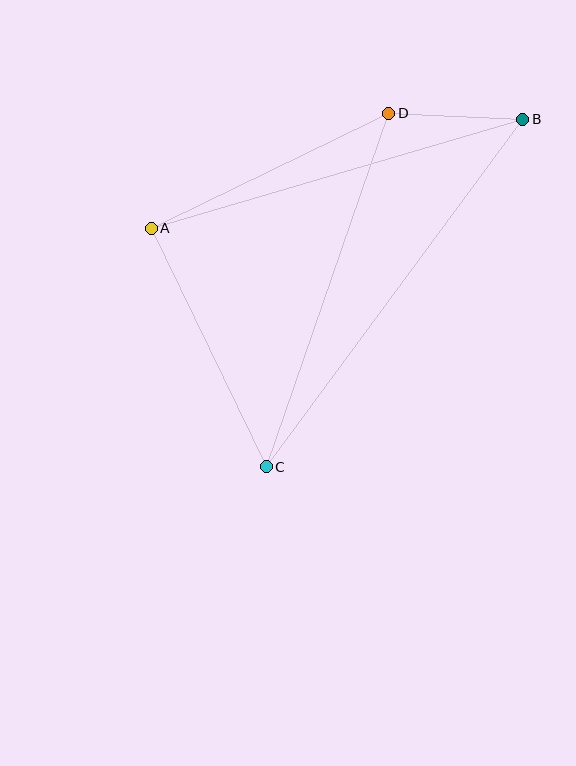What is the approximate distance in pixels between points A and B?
The distance between A and B is approximately 387 pixels.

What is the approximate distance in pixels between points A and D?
The distance between A and D is approximately 264 pixels.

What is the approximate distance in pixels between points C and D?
The distance between C and D is approximately 374 pixels.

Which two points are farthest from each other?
Points B and C are farthest from each other.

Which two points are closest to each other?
Points B and D are closest to each other.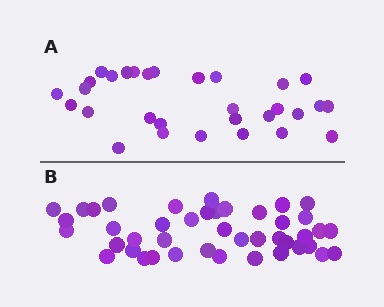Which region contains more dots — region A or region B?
Region B (the bottom region) has more dots.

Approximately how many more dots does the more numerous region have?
Region B has approximately 15 more dots than region A.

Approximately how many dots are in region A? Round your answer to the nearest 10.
About 30 dots.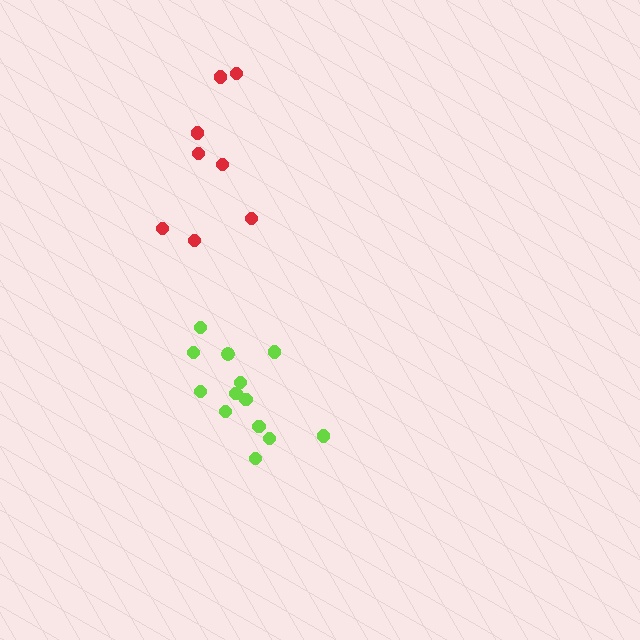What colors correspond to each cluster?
The clusters are colored: lime, red.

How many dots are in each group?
Group 1: 13 dots, Group 2: 8 dots (21 total).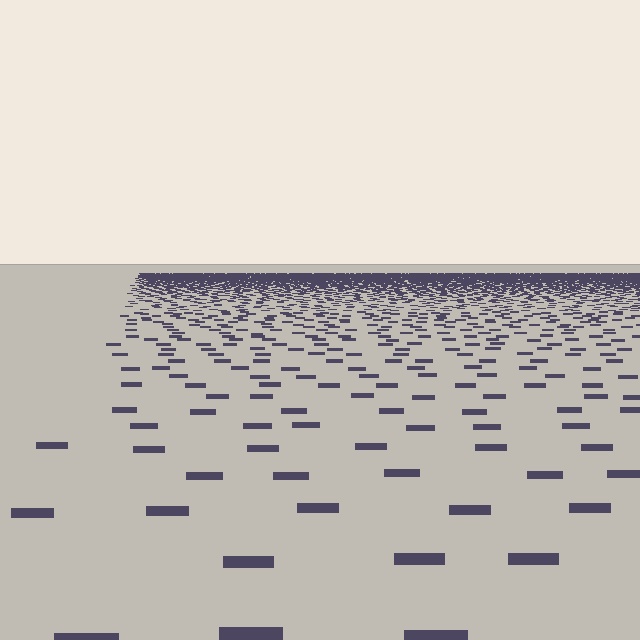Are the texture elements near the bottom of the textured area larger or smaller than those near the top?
Larger. Near the bottom, elements are closer to the viewer and appear at a bigger on-screen size.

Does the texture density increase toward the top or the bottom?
Density increases toward the top.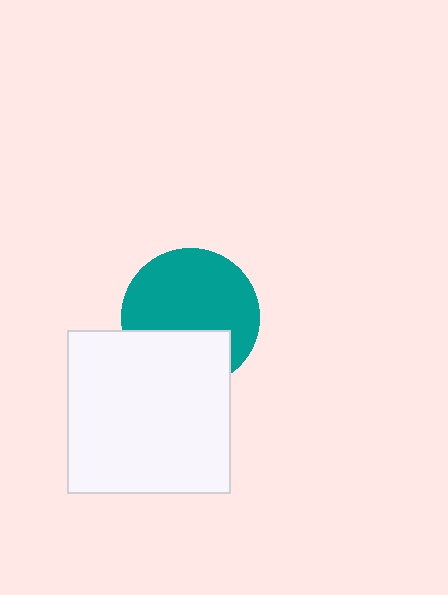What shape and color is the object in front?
The object in front is a white square.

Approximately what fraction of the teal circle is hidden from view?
Roughly 34% of the teal circle is hidden behind the white square.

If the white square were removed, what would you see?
You would see the complete teal circle.